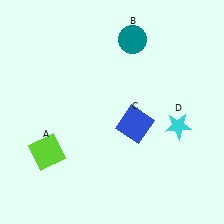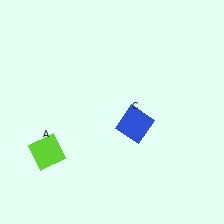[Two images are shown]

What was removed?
The teal circle (B), the cyan star (D) were removed in Image 2.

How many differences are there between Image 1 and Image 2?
There are 2 differences between the two images.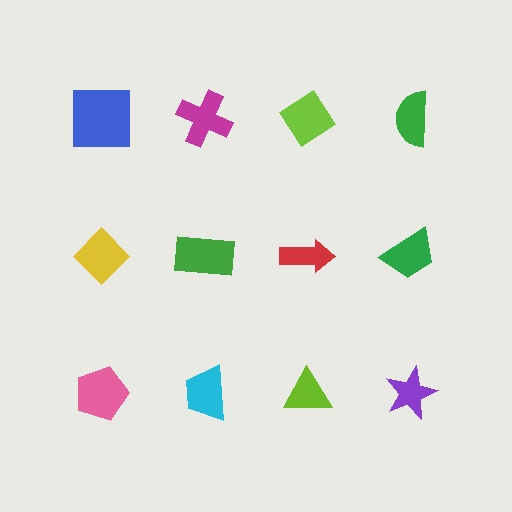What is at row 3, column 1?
A pink pentagon.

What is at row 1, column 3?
A lime diamond.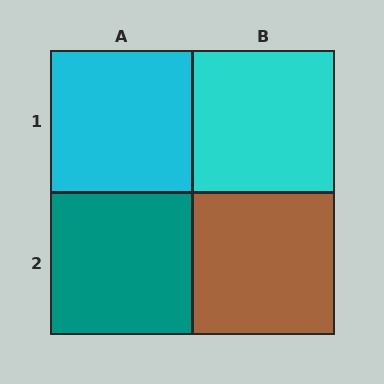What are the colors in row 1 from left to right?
Cyan, cyan.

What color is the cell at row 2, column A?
Teal.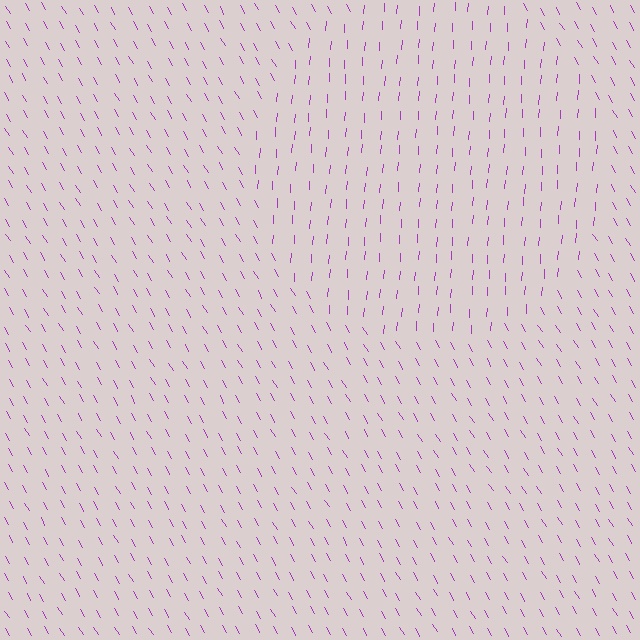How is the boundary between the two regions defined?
The boundary is defined purely by a change in line orientation (approximately 34 degrees difference). All lines are the same color and thickness.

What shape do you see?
I see a circle.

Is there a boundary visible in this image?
Yes, there is a texture boundary formed by a change in line orientation.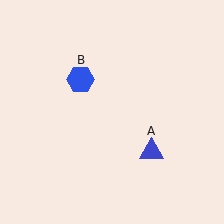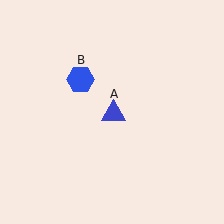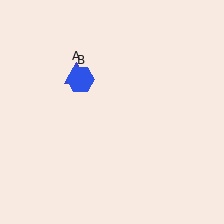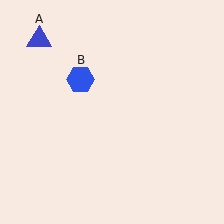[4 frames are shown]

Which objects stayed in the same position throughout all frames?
Blue hexagon (object B) remained stationary.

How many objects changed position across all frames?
1 object changed position: blue triangle (object A).